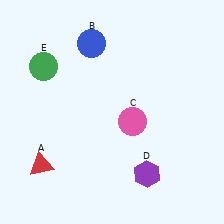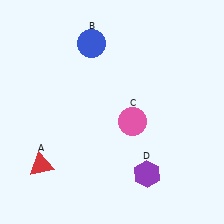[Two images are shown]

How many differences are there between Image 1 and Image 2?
There is 1 difference between the two images.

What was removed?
The green circle (E) was removed in Image 2.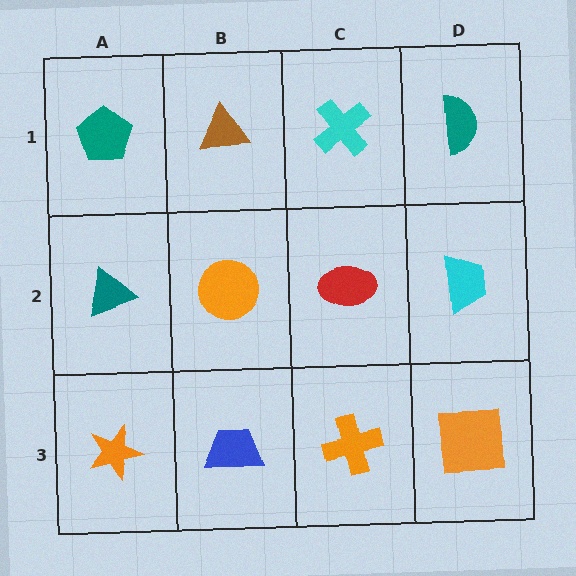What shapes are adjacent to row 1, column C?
A red ellipse (row 2, column C), a brown triangle (row 1, column B), a teal semicircle (row 1, column D).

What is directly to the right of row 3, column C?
An orange square.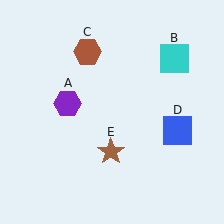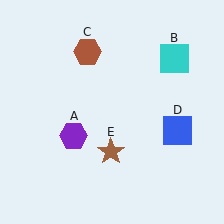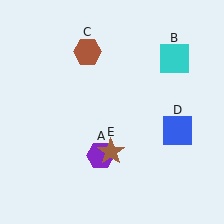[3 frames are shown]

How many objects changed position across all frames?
1 object changed position: purple hexagon (object A).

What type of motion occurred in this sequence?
The purple hexagon (object A) rotated counterclockwise around the center of the scene.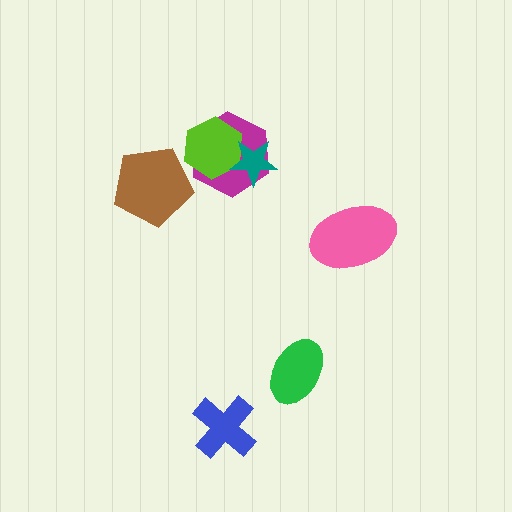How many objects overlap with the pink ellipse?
0 objects overlap with the pink ellipse.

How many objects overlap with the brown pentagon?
0 objects overlap with the brown pentagon.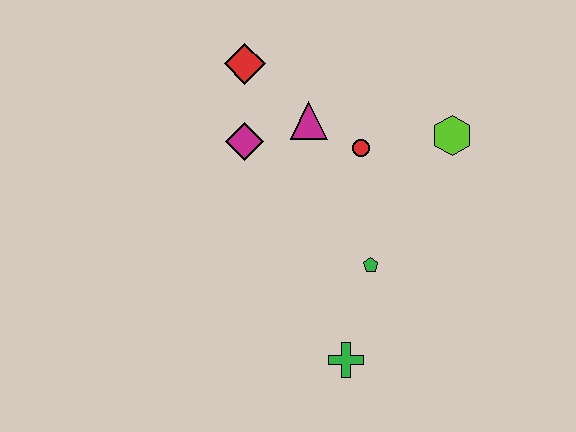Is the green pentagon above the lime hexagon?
No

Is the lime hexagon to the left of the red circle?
No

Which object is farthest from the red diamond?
The green cross is farthest from the red diamond.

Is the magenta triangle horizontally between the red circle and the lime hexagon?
No